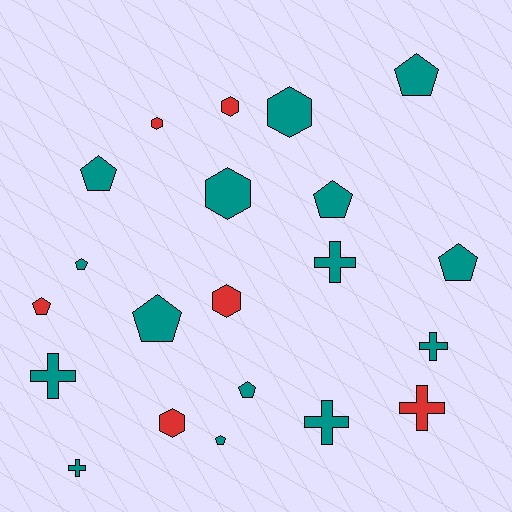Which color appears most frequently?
Teal, with 15 objects.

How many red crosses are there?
There is 1 red cross.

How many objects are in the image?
There are 21 objects.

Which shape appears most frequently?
Pentagon, with 9 objects.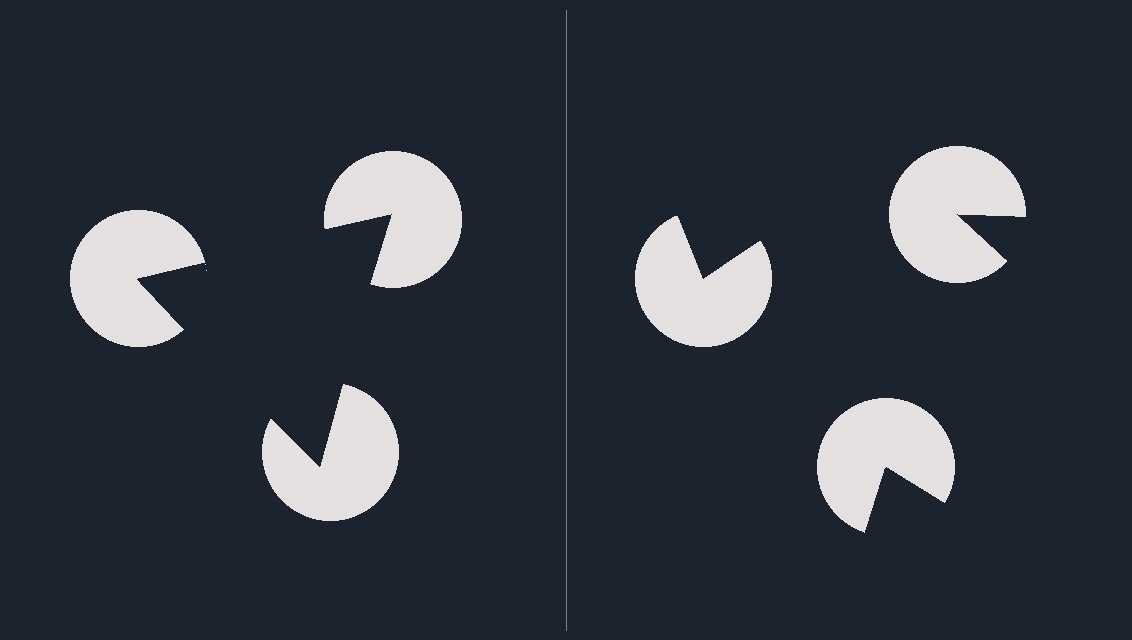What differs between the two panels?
The pac-man discs are positioned identically on both sides; only the wedge orientations differ. On the left they align to a triangle; on the right they are misaligned.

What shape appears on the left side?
An illusory triangle.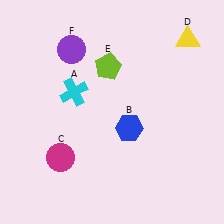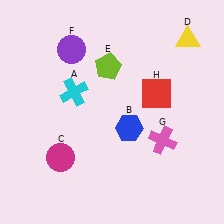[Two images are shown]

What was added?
A pink cross (G), a red square (H) were added in Image 2.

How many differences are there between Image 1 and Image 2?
There are 2 differences between the two images.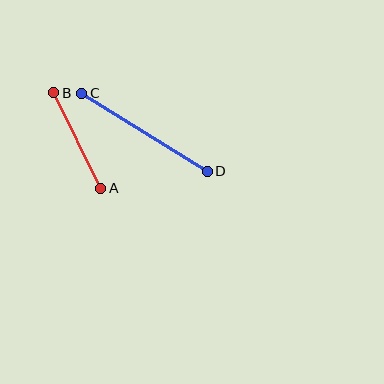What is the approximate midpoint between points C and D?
The midpoint is at approximately (145, 132) pixels.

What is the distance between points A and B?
The distance is approximately 106 pixels.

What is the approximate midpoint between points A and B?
The midpoint is at approximately (77, 140) pixels.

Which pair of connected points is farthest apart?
Points C and D are farthest apart.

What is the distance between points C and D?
The distance is approximately 148 pixels.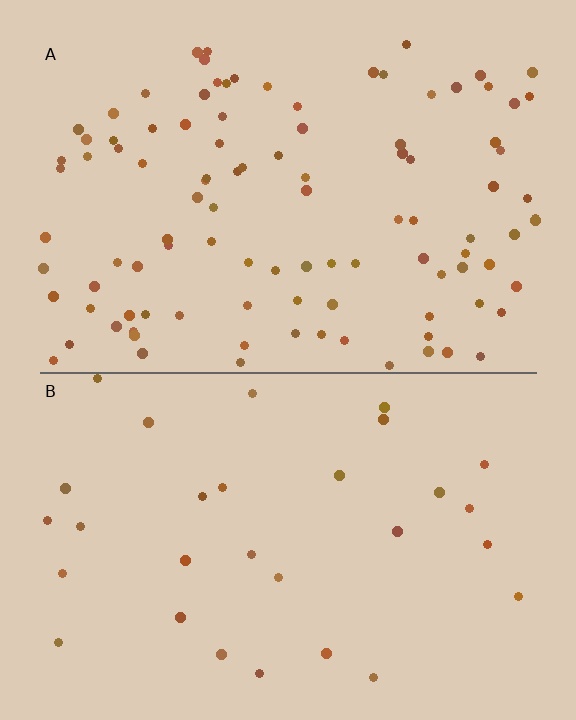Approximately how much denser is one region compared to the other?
Approximately 3.5× — region A over region B.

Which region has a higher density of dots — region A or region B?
A (the top).